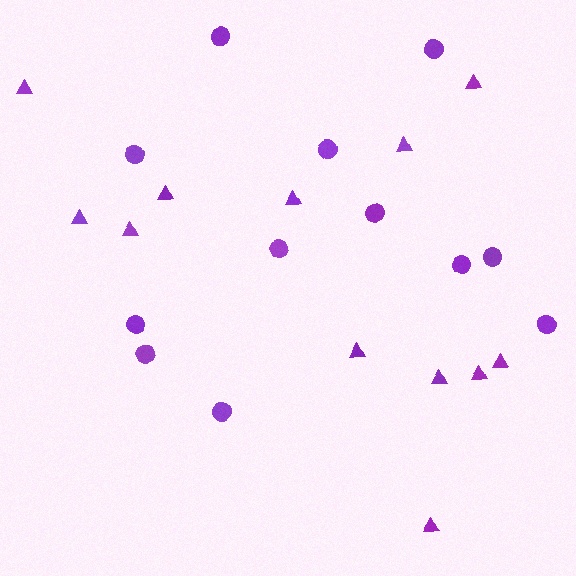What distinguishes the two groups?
There are 2 groups: one group of circles (12) and one group of triangles (12).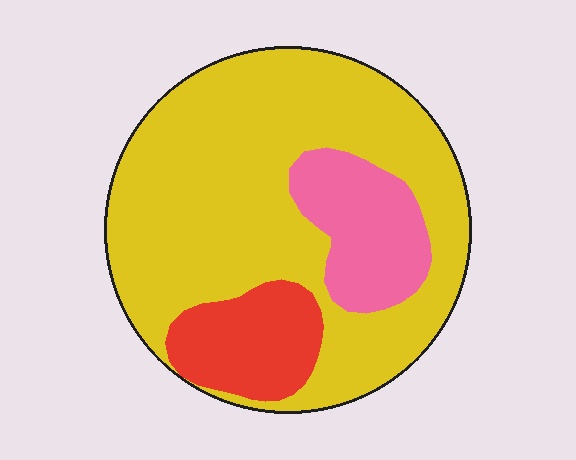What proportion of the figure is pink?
Pink takes up about one sixth (1/6) of the figure.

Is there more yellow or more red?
Yellow.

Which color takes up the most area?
Yellow, at roughly 70%.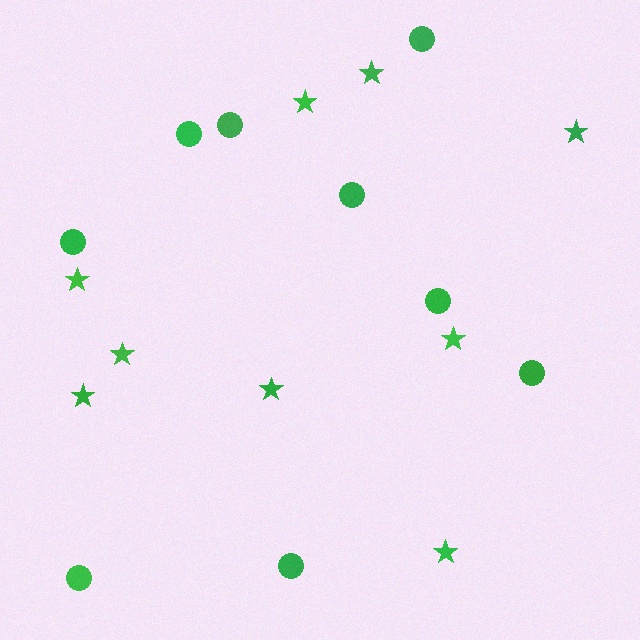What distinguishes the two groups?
There are 2 groups: one group of circles (9) and one group of stars (9).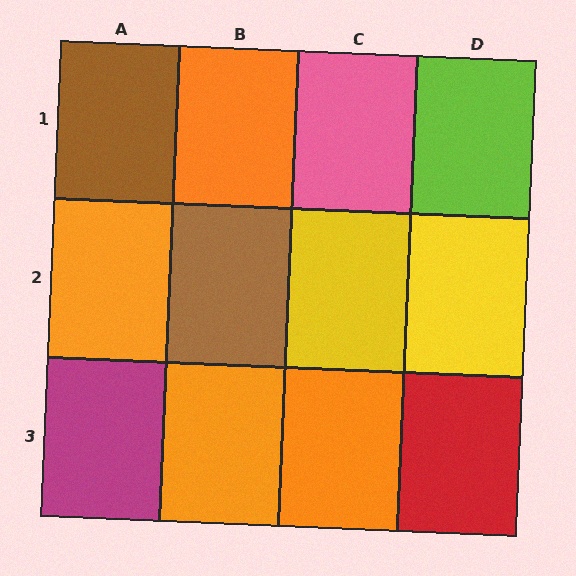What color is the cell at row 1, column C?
Pink.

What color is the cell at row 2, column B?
Brown.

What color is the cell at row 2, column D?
Yellow.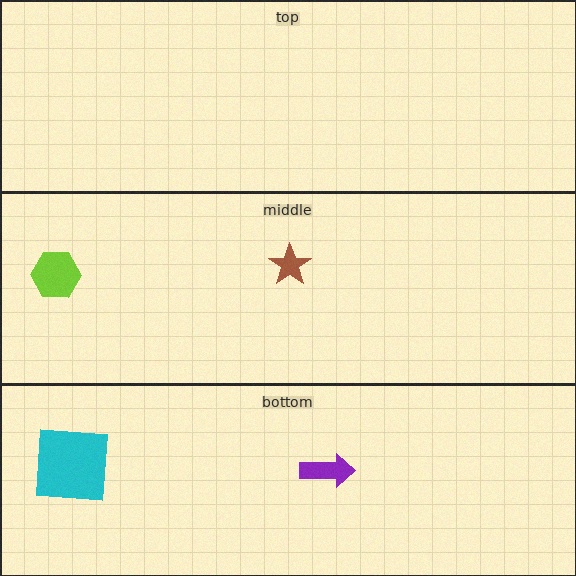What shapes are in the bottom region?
The cyan square, the purple arrow.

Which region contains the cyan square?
The bottom region.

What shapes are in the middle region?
The lime hexagon, the brown star.